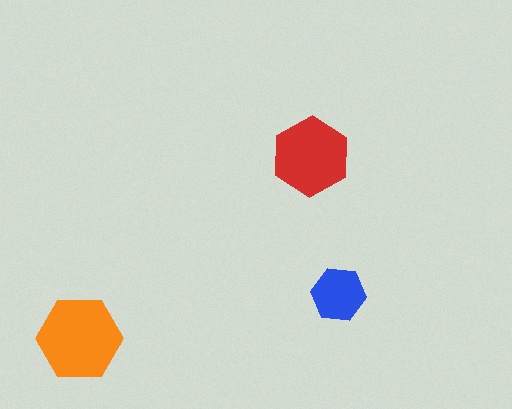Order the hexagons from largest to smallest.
the orange one, the red one, the blue one.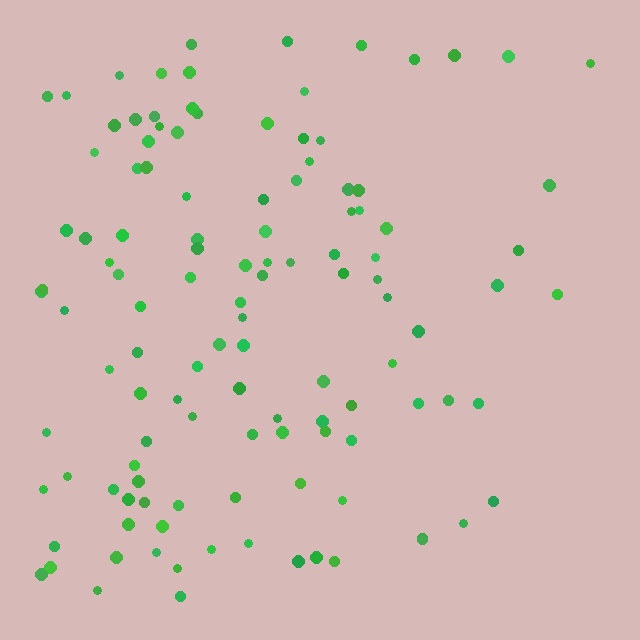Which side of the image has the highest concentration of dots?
The left.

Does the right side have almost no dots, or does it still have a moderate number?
Still a moderate number, just noticeably fewer than the left.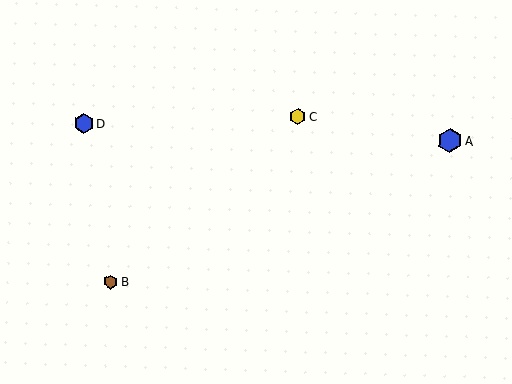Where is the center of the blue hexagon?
The center of the blue hexagon is at (450, 141).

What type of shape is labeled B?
Shape B is a brown hexagon.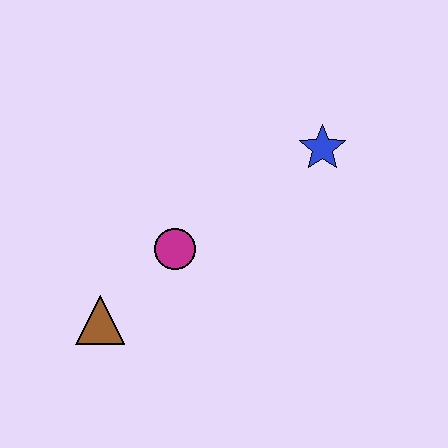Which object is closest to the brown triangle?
The magenta circle is closest to the brown triangle.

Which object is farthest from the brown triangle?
The blue star is farthest from the brown triangle.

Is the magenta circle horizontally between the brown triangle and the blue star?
Yes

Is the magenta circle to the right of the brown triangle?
Yes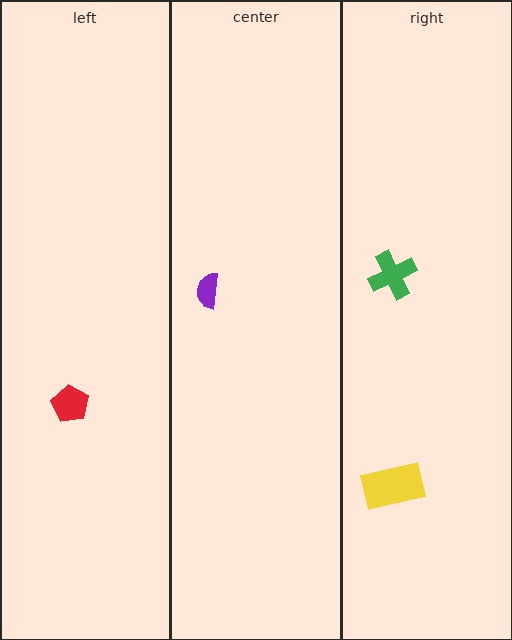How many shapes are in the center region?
1.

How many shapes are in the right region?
2.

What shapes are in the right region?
The green cross, the yellow rectangle.